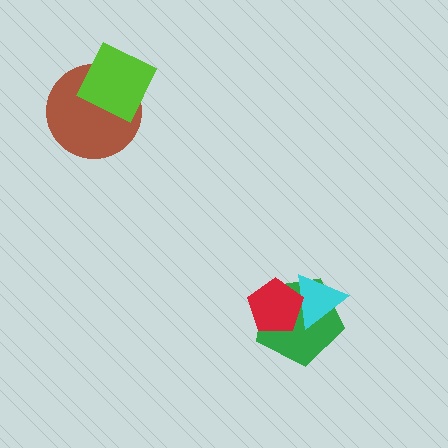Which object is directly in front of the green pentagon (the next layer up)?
The cyan triangle is directly in front of the green pentagon.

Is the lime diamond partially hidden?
No, no other shape covers it.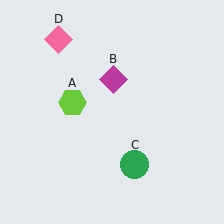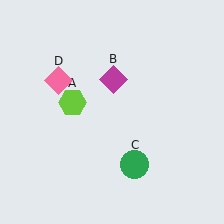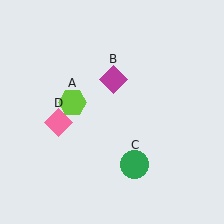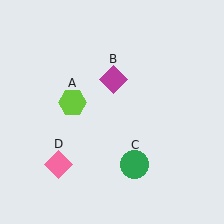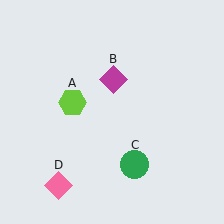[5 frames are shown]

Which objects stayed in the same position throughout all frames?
Lime hexagon (object A) and magenta diamond (object B) and green circle (object C) remained stationary.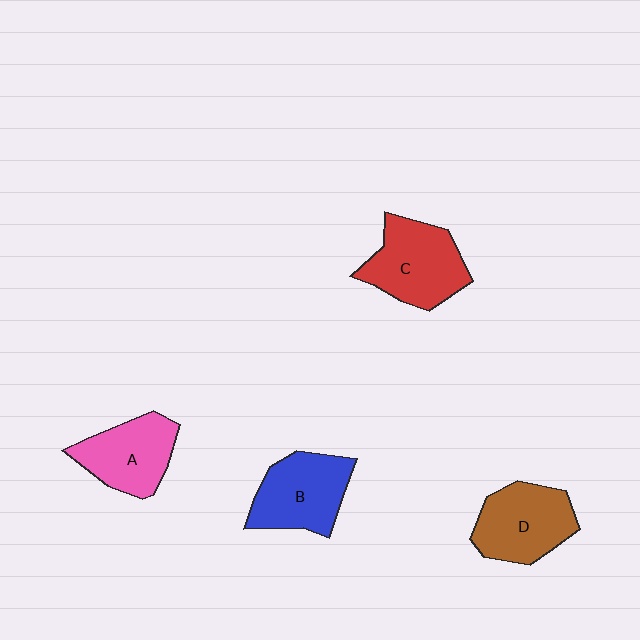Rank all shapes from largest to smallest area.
From largest to smallest: C (red), D (brown), B (blue), A (pink).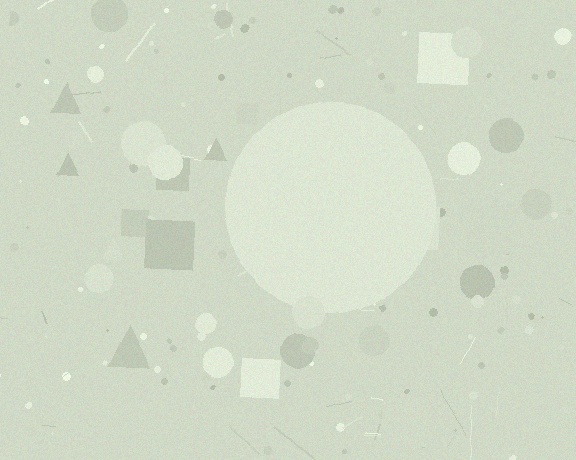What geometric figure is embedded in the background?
A circle is embedded in the background.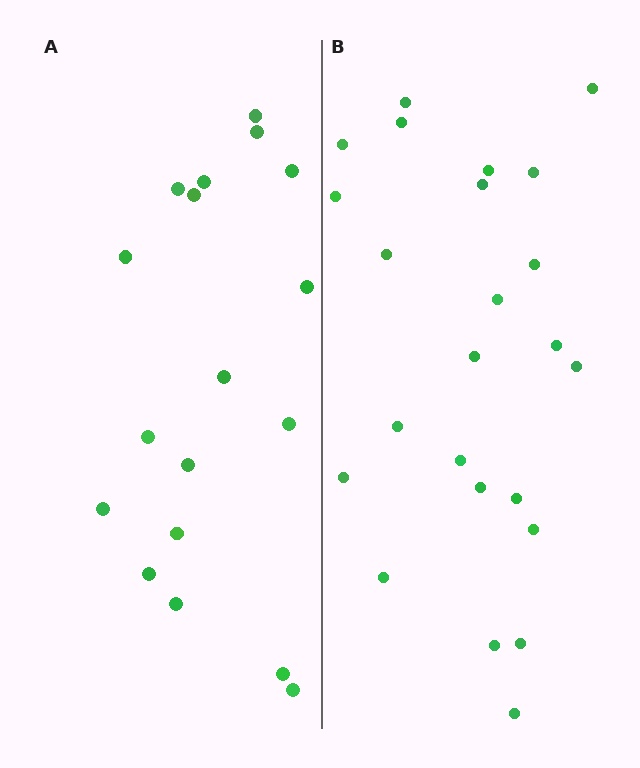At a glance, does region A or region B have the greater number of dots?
Region B (the right region) has more dots.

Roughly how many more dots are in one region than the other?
Region B has about 6 more dots than region A.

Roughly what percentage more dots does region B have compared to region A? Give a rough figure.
About 35% more.